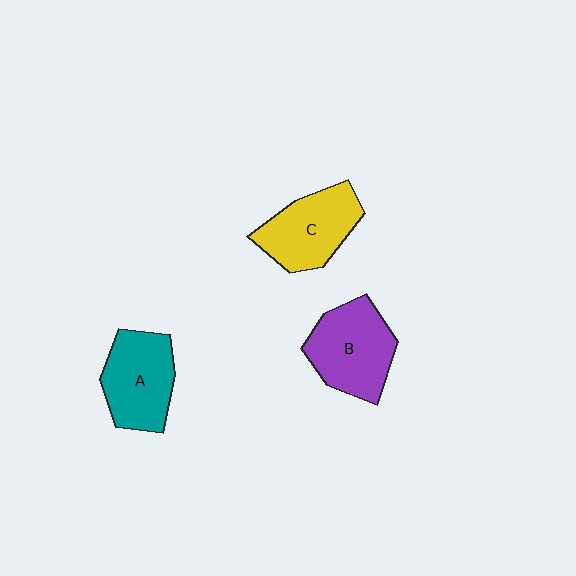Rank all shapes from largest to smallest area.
From largest to smallest: B (purple), A (teal), C (yellow).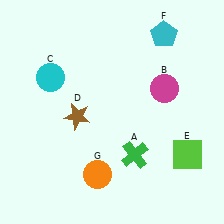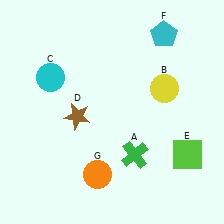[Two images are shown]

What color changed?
The circle (B) changed from magenta in Image 1 to yellow in Image 2.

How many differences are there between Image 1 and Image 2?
There is 1 difference between the two images.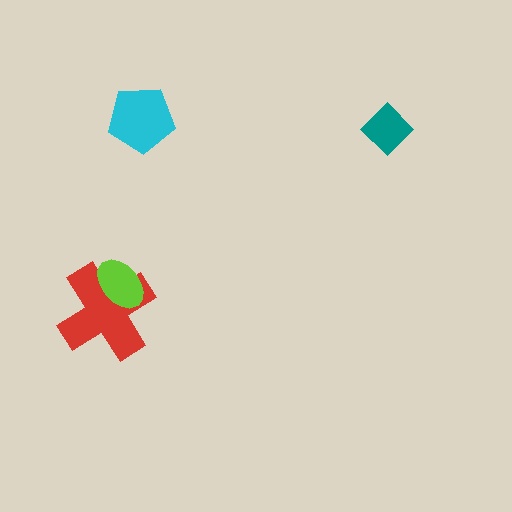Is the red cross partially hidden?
Yes, it is partially covered by another shape.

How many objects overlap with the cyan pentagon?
0 objects overlap with the cyan pentagon.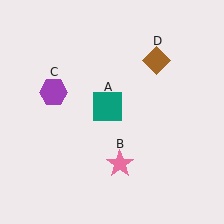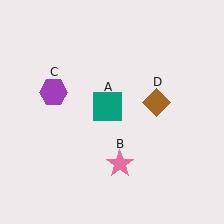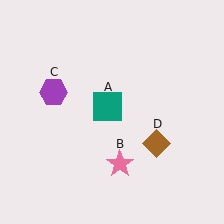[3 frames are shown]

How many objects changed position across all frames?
1 object changed position: brown diamond (object D).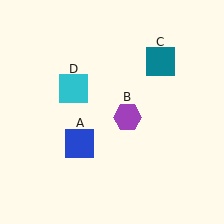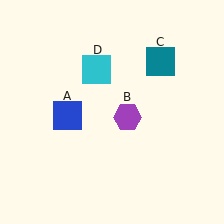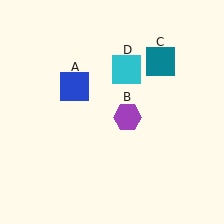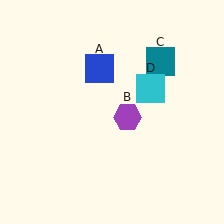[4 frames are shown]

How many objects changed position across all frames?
2 objects changed position: blue square (object A), cyan square (object D).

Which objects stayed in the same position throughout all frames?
Purple hexagon (object B) and teal square (object C) remained stationary.